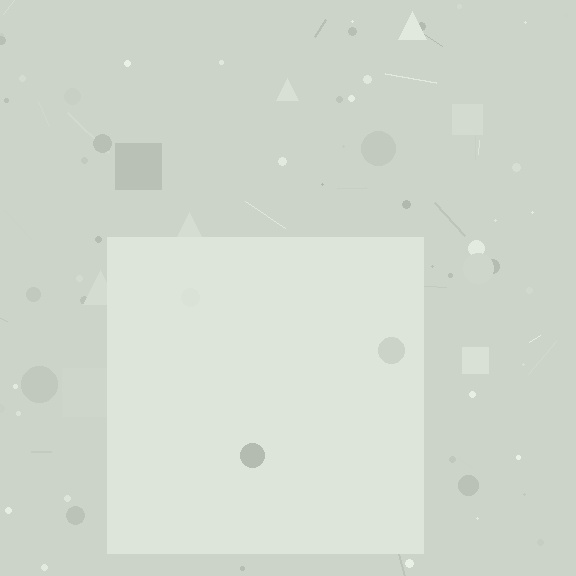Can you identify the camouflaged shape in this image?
The camouflaged shape is a square.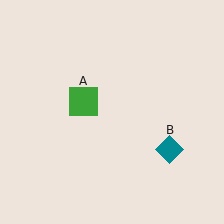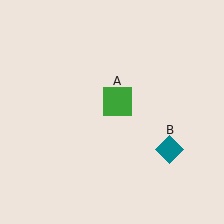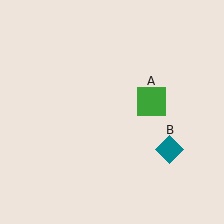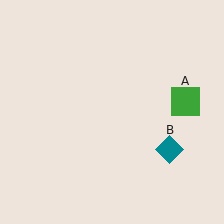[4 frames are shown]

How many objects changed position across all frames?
1 object changed position: green square (object A).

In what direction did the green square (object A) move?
The green square (object A) moved right.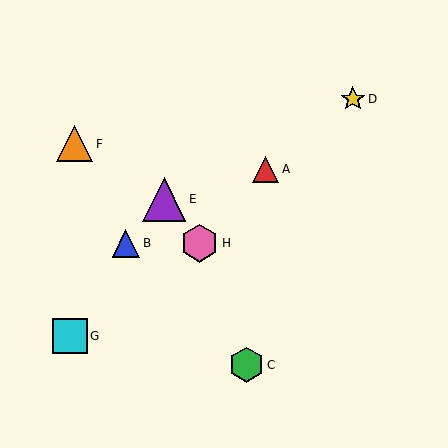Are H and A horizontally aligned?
No, H is at y≈243 and A is at y≈169.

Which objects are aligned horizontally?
Objects B, H are aligned horizontally.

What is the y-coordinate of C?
Object C is at y≈365.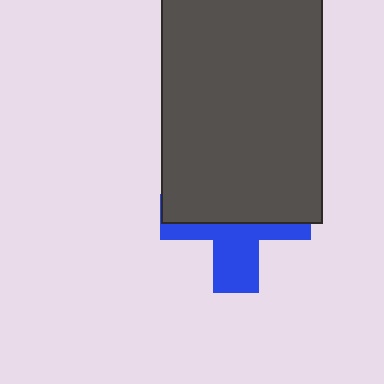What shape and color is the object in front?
The object in front is a dark gray rectangle.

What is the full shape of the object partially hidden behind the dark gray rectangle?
The partially hidden object is a blue cross.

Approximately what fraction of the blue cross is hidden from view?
Roughly 58% of the blue cross is hidden behind the dark gray rectangle.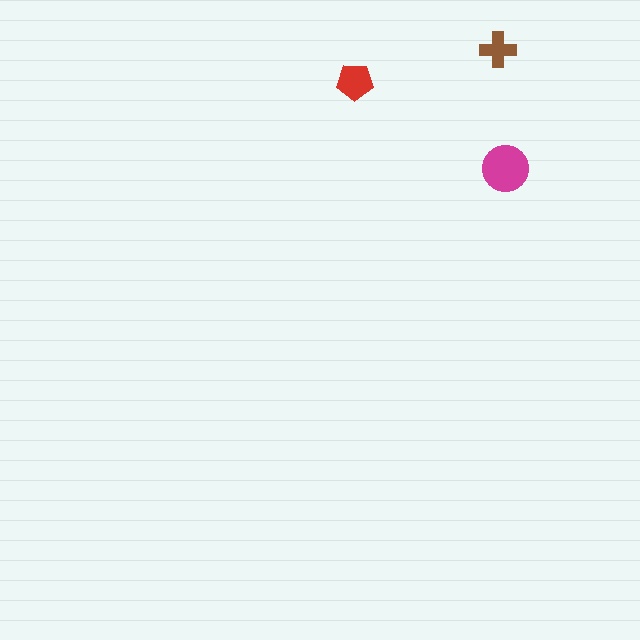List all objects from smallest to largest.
The brown cross, the red pentagon, the magenta circle.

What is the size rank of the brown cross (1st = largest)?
3rd.